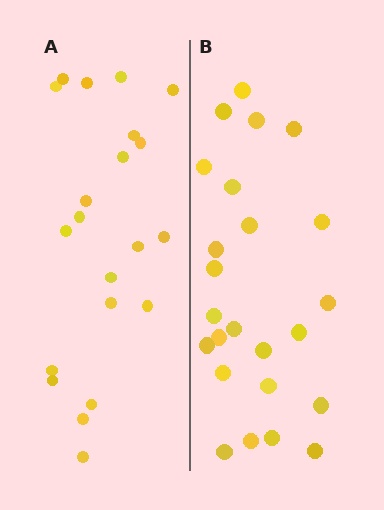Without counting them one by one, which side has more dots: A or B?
Region B (the right region) has more dots.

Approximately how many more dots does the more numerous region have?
Region B has just a few more — roughly 2 or 3 more dots than region A.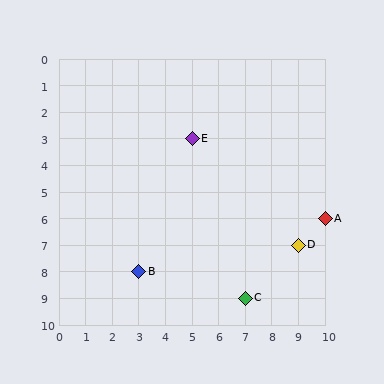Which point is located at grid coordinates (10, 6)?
Point A is at (10, 6).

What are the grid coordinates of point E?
Point E is at grid coordinates (5, 3).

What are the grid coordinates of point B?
Point B is at grid coordinates (3, 8).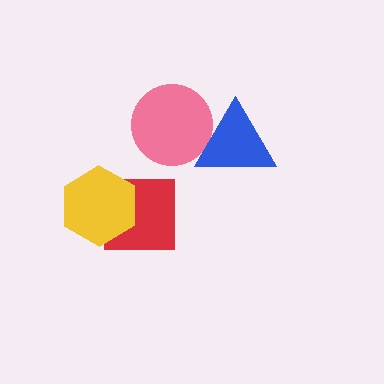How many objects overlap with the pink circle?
1 object overlaps with the pink circle.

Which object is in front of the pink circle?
The blue triangle is in front of the pink circle.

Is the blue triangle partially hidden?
No, no other shape covers it.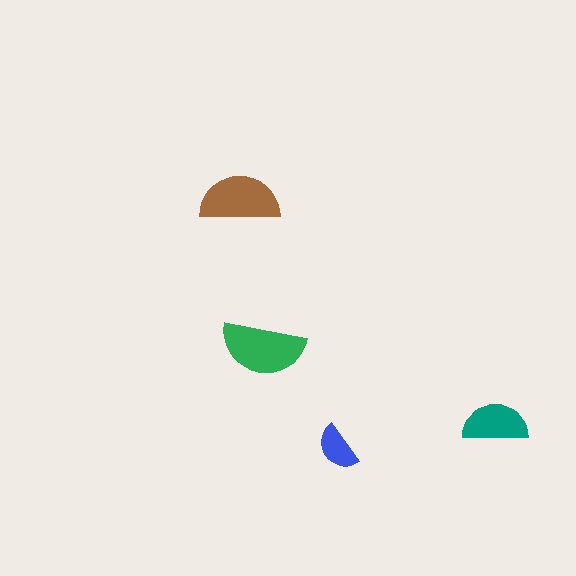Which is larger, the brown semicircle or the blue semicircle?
The brown one.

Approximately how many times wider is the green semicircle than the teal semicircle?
About 1.5 times wider.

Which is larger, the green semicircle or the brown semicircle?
The green one.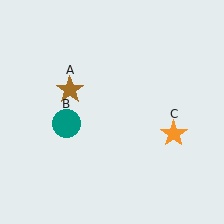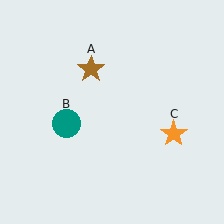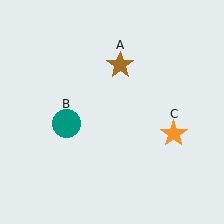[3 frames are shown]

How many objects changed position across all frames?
1 object changed position: brown star (object A).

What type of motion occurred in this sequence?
The brown star (object A) rotated clockwise around the center of the scene.